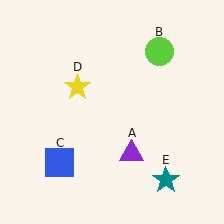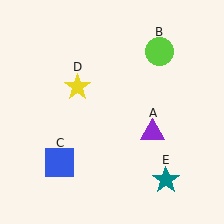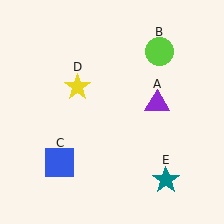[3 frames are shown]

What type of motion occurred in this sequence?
The purple triangle (object A) rotated counterclockwise around the center of the scene.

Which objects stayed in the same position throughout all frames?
Lime circle (object B) and blue square (object C) and yellow star (object D) and teal star (object E) remained stationary.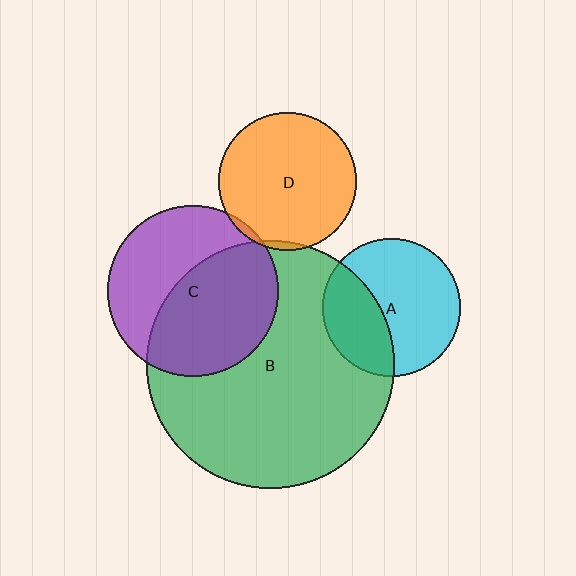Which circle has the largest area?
Circle B (green).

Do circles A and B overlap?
Yes.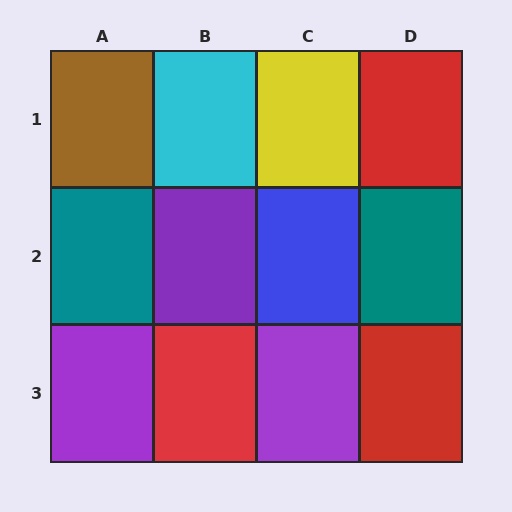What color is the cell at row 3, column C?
Purple.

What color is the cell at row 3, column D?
Red.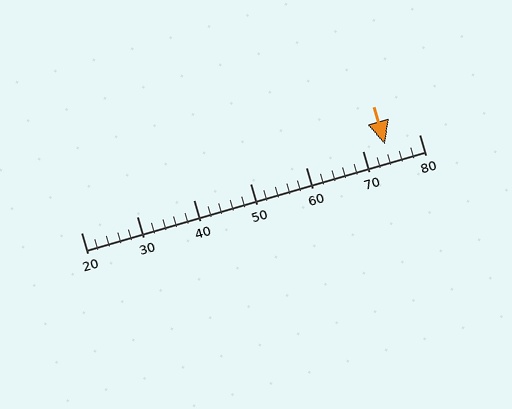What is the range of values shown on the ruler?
The ruler shows values from 20 to 80.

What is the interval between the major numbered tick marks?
The major tick marks are spaced 10 units apart.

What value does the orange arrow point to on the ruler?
The orange arrow points to approximately 74.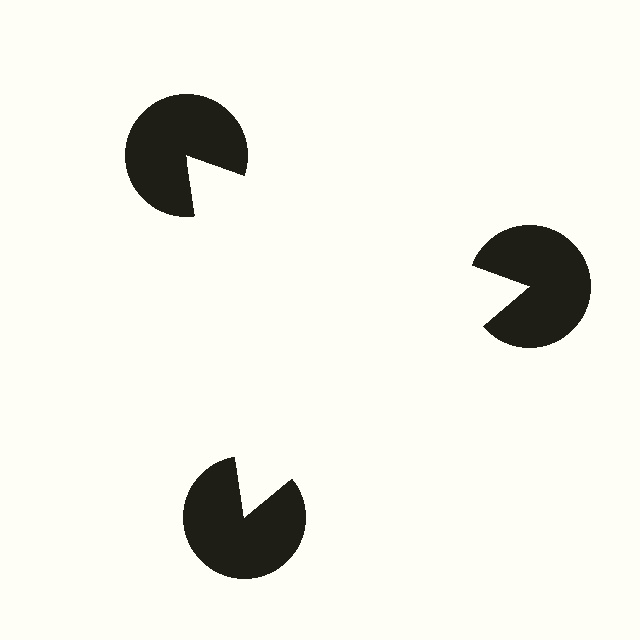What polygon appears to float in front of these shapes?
An illusory triangle — its edges are inferred from the aligned wedge cuts in the pac-man discs, not physically drawn.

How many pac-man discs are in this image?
There are 3 — one at each vertex of the illusory triangle.